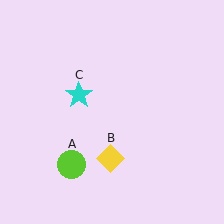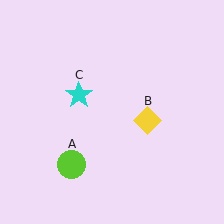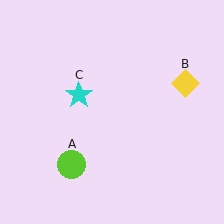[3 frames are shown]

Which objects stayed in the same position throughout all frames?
Lime circle (object A) and cyan star (object C) remained stationary.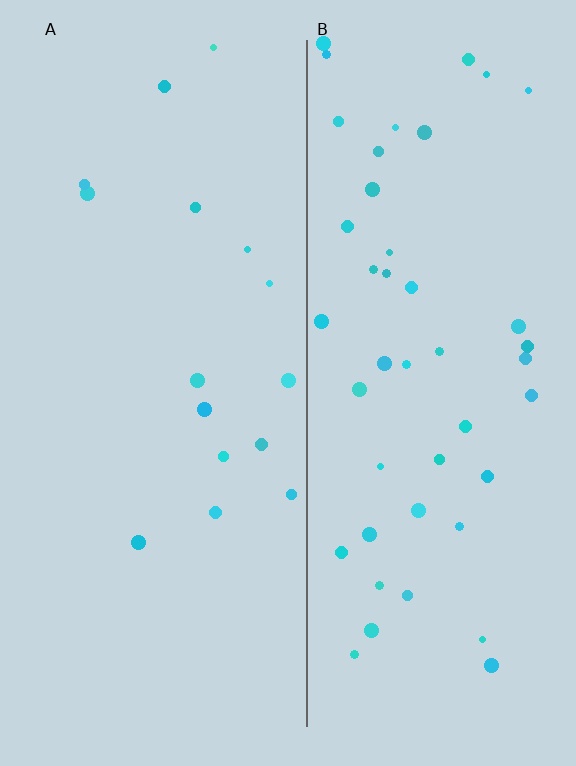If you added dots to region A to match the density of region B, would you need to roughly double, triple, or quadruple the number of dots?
Approximately triple.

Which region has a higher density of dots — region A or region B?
B (the right).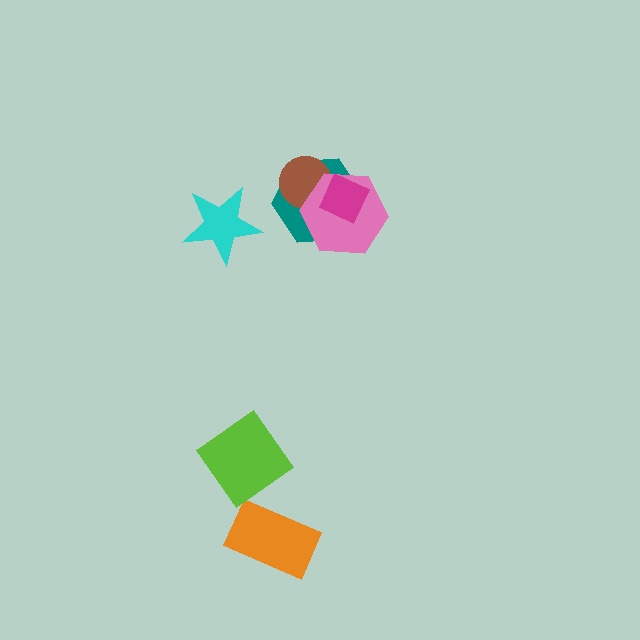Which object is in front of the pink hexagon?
The magenta diamond is in front of the pink hexagon.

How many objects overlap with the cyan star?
0 objects overlap with the cyan star.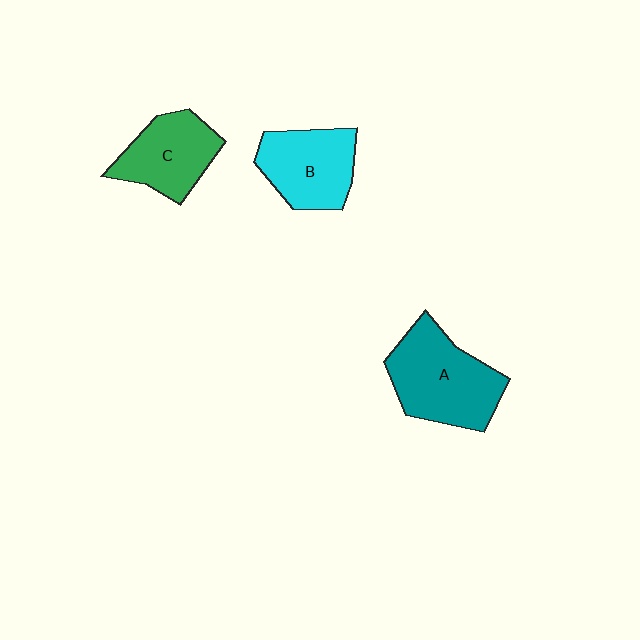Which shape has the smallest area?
Shape C (green).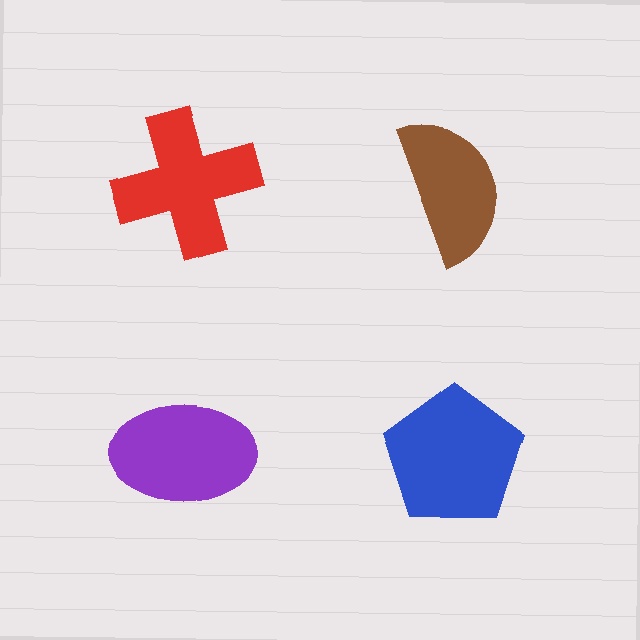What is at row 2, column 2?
A blue pentagon.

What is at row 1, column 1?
A red cross.